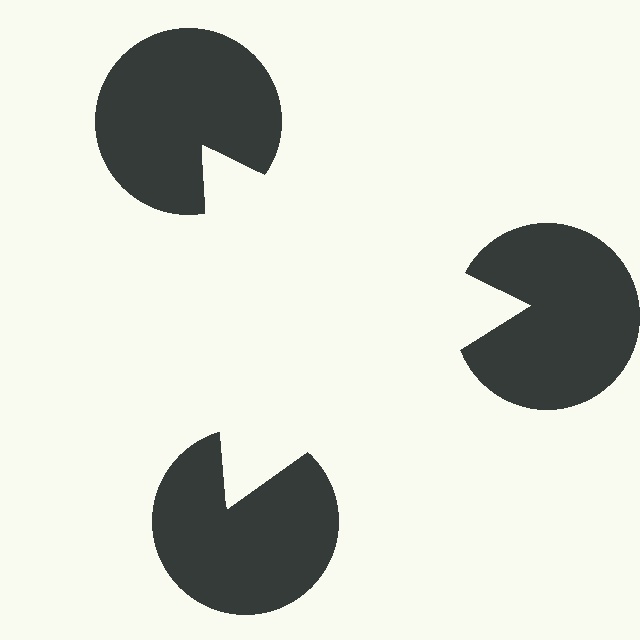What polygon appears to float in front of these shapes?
An illusory triangle — its edges are inferred from the aligned wedge cuts in the pac-man discs, not physically drawn.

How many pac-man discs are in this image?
There are 3 — one at each vertex of the illusory triangle.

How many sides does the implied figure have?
3 sides.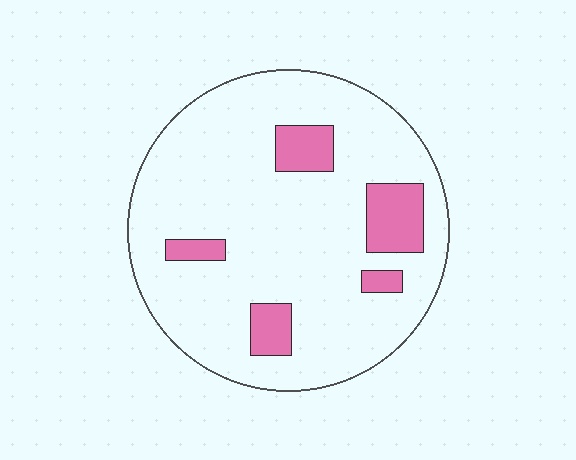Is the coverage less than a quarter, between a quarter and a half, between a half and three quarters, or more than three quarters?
Less than a quarter.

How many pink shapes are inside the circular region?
5.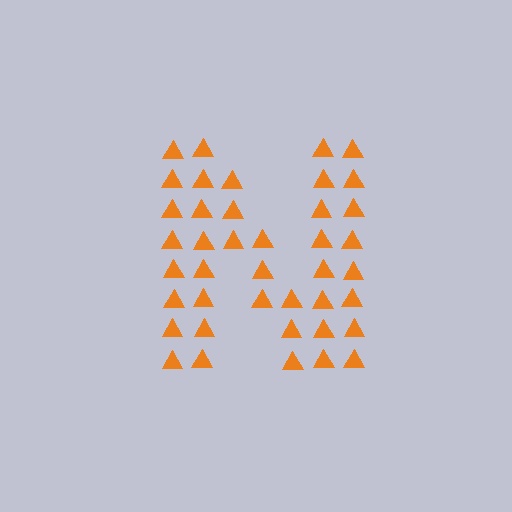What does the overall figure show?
The overall figure shows the letter N.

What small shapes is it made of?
It is made of small triangles.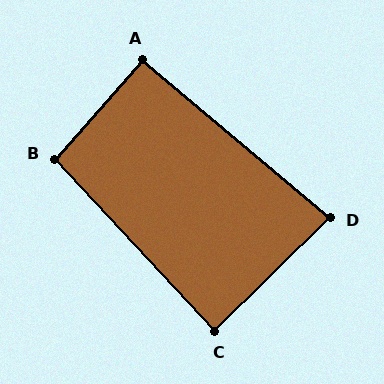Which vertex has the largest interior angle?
B, at approximately 96 degrees.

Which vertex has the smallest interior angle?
D, at approximately 84 degrees.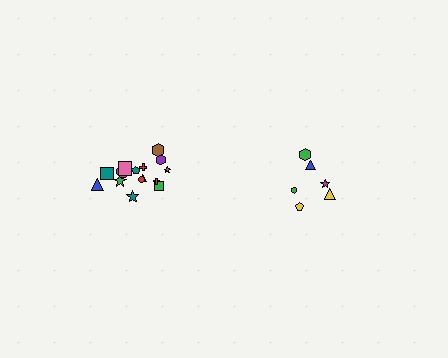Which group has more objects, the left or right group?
The left group.